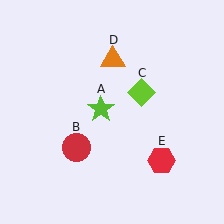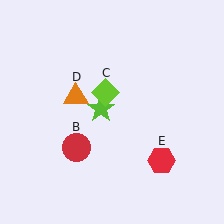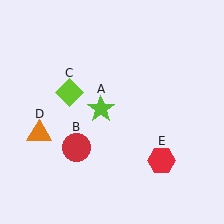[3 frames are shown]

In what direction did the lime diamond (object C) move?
The lime diamond (object C) moved left.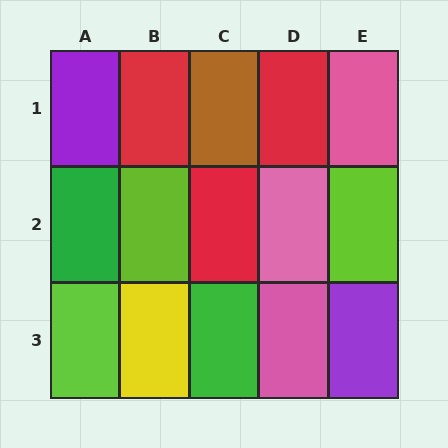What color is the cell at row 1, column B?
Red.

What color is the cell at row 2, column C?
Red.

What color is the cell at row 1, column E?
Pink.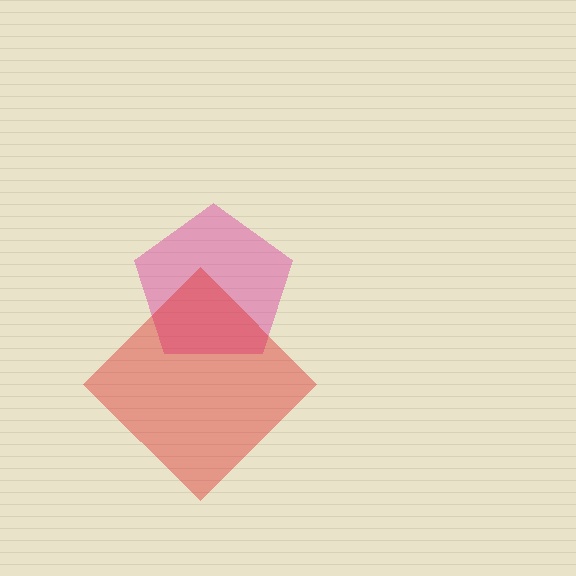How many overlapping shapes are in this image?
There are 2 overlapping shapes in the image.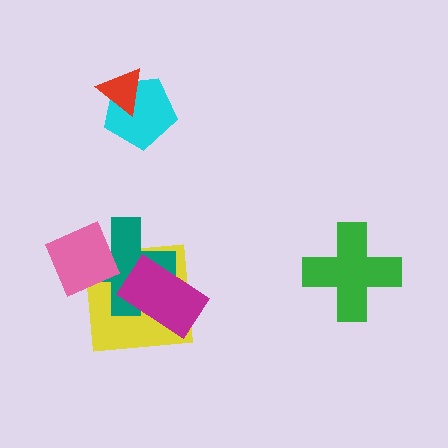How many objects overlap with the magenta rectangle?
2 objects overlap with the magenta rectangle.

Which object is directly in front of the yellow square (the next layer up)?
The teal cross is directly in front of the yellow square.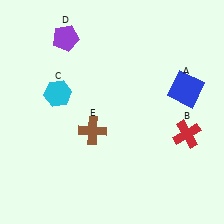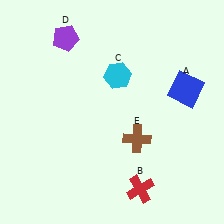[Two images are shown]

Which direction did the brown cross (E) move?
The brown cross (E) moved right.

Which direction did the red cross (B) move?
The red cross (B) moved down.